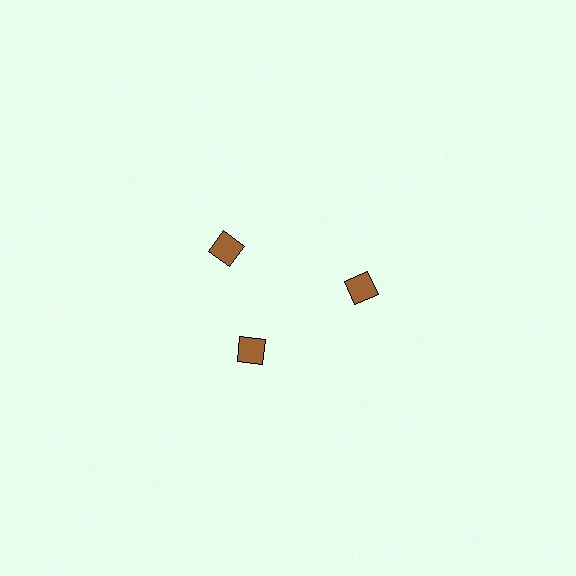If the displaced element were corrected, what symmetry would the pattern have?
It would have 3-fold rotational symmetry — the pattern would map onto itself every 120 degrees.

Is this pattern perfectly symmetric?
No. The 3 brown squares are arranged in a ring, but one element near the 11 o'clock position is rotated out of alignment along the ring, breaking the 3-fold rotational symmetry.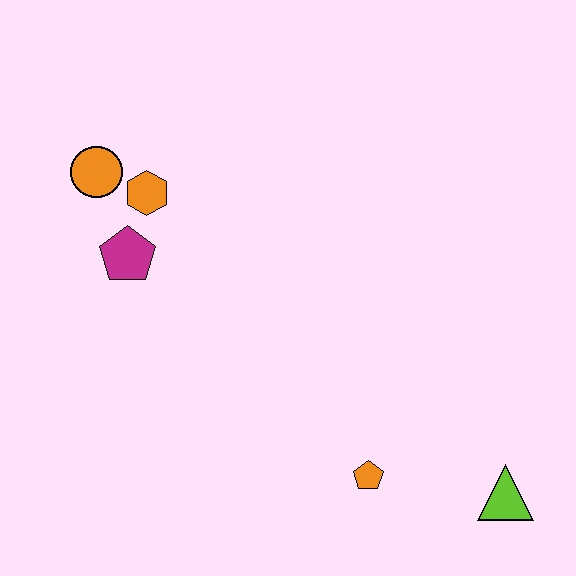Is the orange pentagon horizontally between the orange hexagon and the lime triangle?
Yes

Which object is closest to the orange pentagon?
The lime triangle is closest to the orange pentagon.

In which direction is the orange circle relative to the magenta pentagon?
The orange circle is above the magenta pentagon.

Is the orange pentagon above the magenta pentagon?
No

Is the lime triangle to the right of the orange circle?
Yes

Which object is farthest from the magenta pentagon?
The lime triangle is farthest from the magenta pentagon.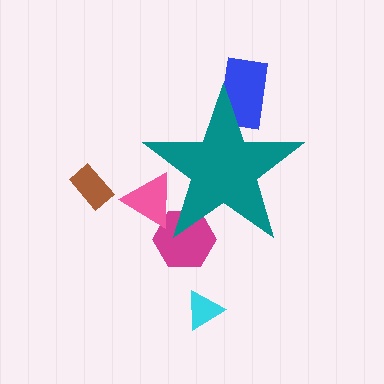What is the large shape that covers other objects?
A teal star.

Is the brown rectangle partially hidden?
No, the brown rectangle is fully visible.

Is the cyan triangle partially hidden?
No, the cyan triangle is fully visible.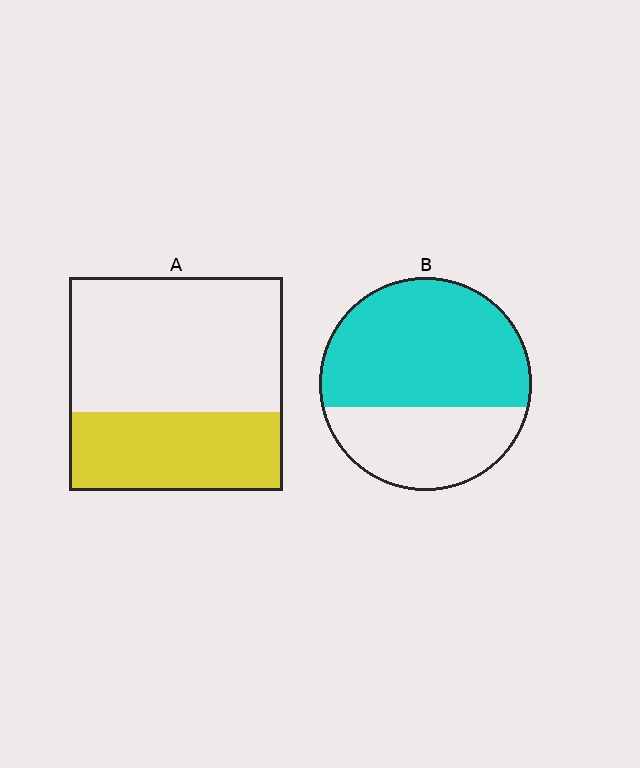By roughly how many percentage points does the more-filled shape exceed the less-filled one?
By roughly 25 percentage points (B over A).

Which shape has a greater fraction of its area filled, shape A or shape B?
Shape B.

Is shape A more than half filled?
No.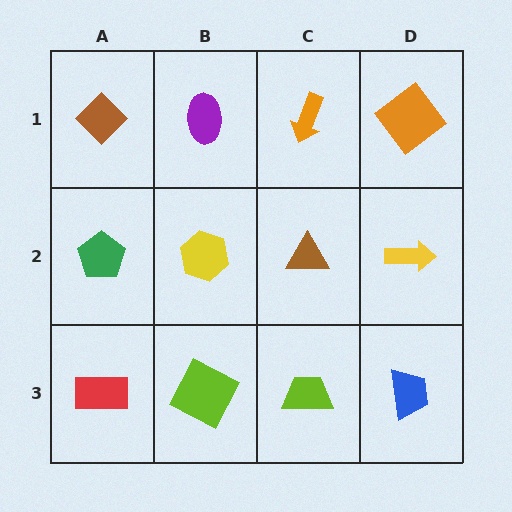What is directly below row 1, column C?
A brown triangle.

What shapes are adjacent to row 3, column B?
A yellow hexagon (row 2, column B), a red rectangle (row 3, column A), a lime trapezoid (row 3, column C).